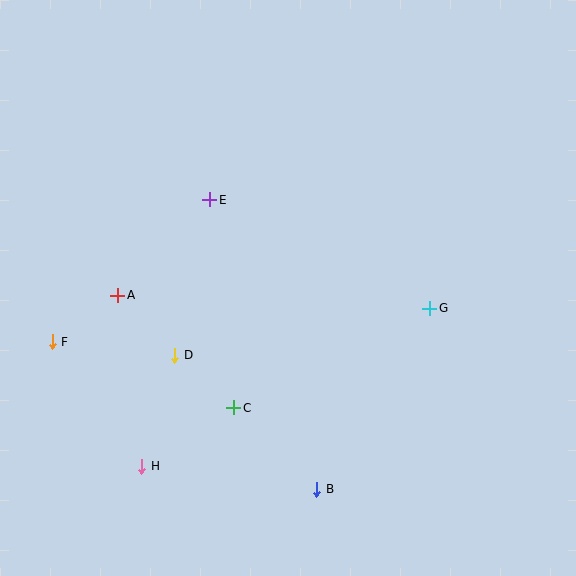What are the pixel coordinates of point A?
Point A is at (118, 295).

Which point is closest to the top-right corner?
Point G is closest to the top-right corner.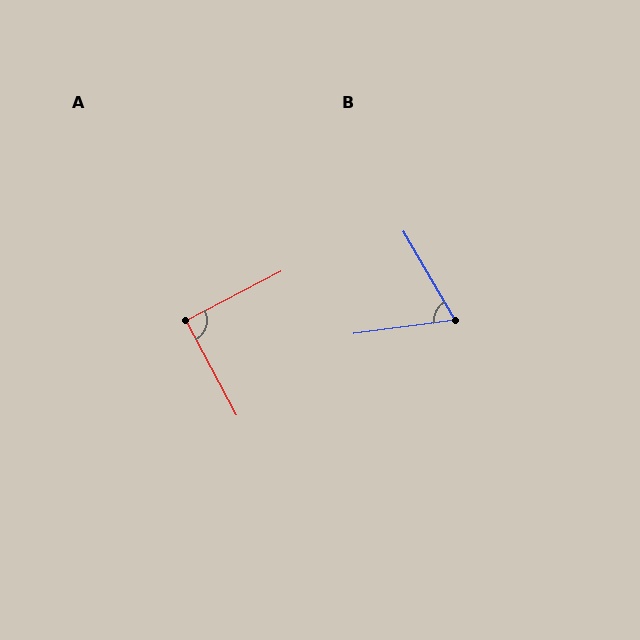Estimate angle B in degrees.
Approximately 68 degrees.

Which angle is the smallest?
B, at approximately 68 degrees.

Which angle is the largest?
A, at approximately 89 degrees.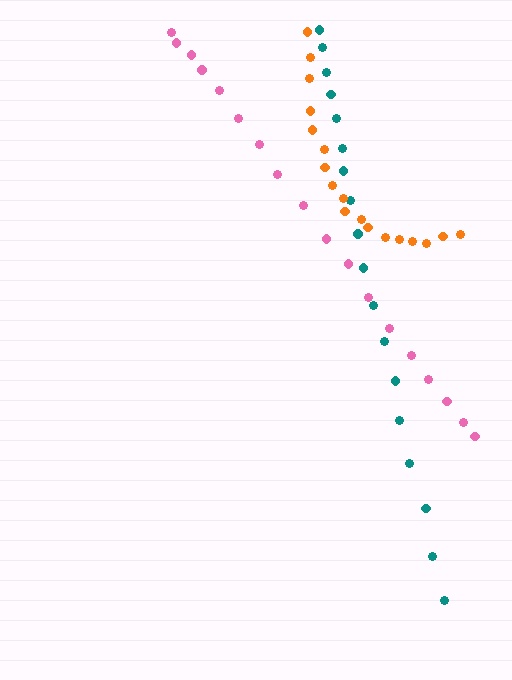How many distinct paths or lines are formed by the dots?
There are 3 distinct paths.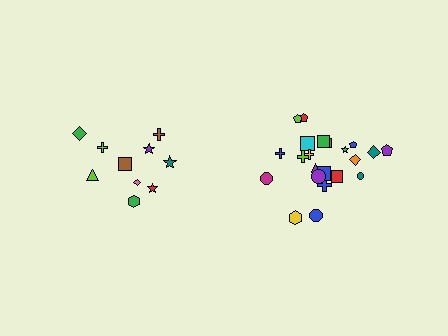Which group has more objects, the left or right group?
The right group.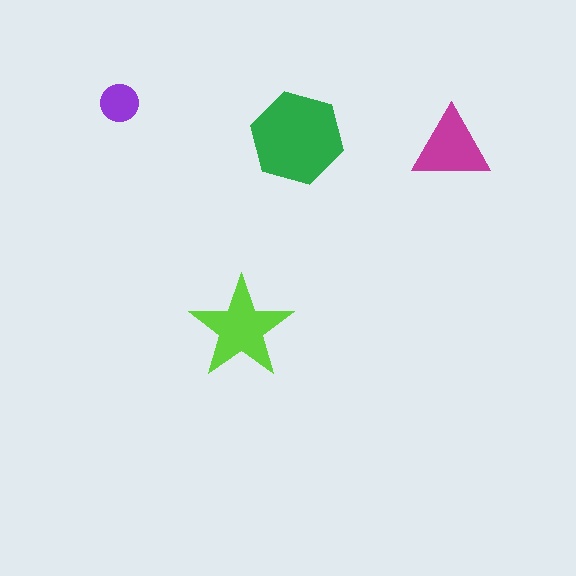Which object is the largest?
The green hexagon.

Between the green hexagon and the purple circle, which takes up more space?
The green hexagon.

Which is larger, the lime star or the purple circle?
The lime star.